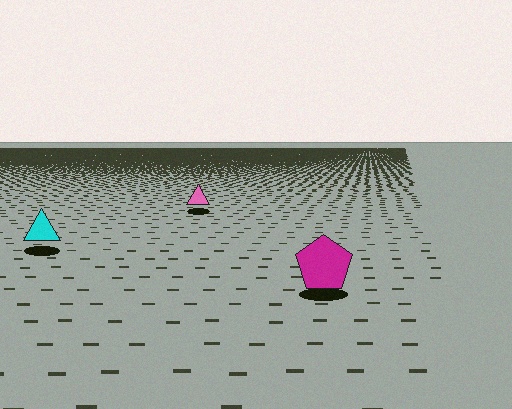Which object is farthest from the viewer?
The pink triangle is farthest from the viewer. It appears smaller and the ground texture around it is denser.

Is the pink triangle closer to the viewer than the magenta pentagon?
No. The magenta pentagon is closer — you can tell from the texture gradient: the ground texture is coarser near it.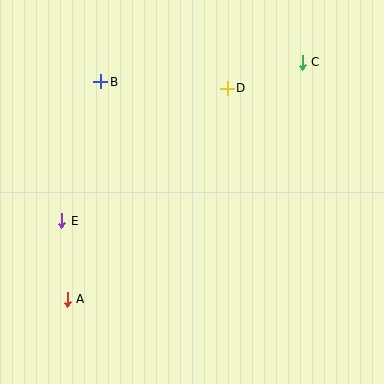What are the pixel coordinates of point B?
Point B is at (101, 82).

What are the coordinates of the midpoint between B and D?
The midpoint between B and D is at (164, 85).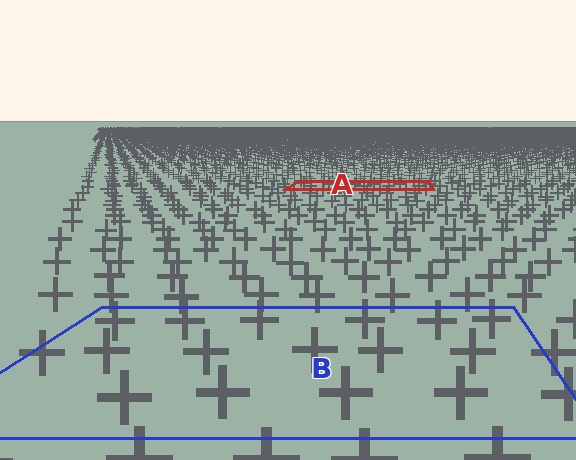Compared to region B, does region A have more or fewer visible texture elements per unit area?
Region A has more texture elements per unit area — they are packed more densely because it is farther away.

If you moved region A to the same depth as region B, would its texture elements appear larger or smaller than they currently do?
They would appear larger. At a closer depth, the same texture elements are projected at a bigger on-screen size.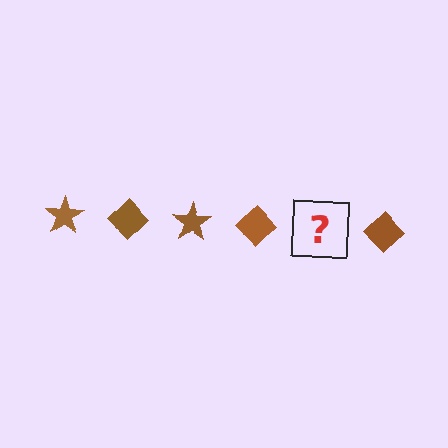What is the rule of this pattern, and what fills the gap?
The rule is that the pattern cycles through star, diamond shapes in brown. The gap should be filled with a brown star.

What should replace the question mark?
The question mark should be replaced with a brown star.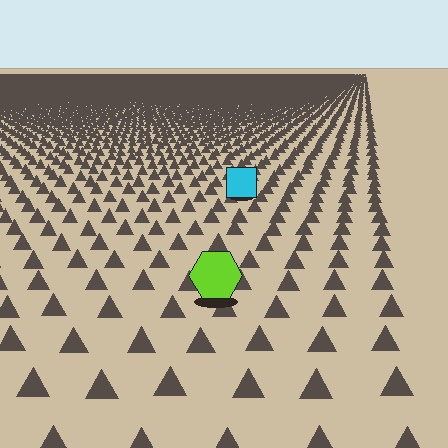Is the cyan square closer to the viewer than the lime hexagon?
No. The lime hexagon is closer — you can tell from the texture gradient: the ground texture is coarser near it.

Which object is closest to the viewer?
The lime hexagon is closest. The texture marks near it are larger and more spread out.